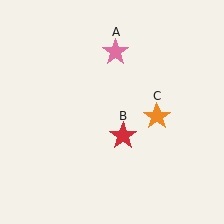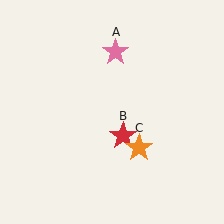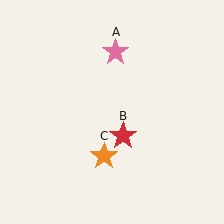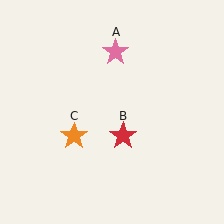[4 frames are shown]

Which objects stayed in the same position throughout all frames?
Pink star (object A) and red star (object B) remained stationary.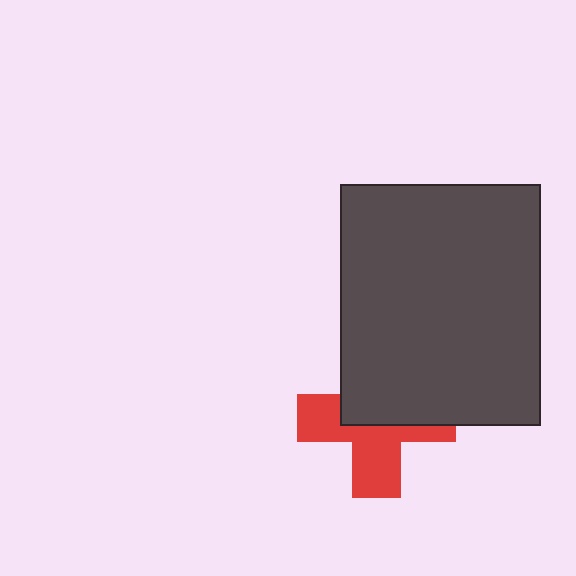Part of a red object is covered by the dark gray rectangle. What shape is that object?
It is a cross.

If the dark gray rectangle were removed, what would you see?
You would see the complete red cross.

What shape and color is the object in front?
The object in front is a dark gray rectangle.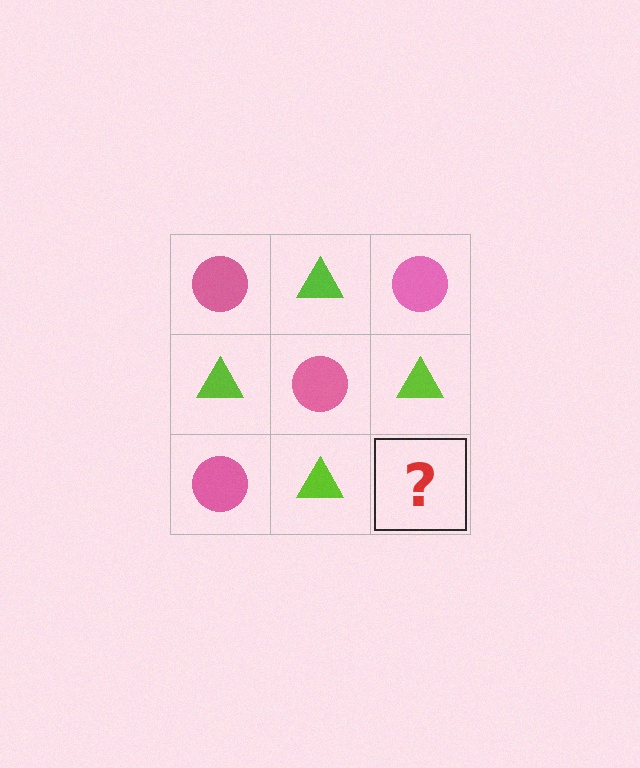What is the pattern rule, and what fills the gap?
The rule is that it alternates pink circle and lime triangle in a checkerboard pattern. The gap should be filled with a pink circle.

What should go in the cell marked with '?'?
The missing cell should contain a pink circle.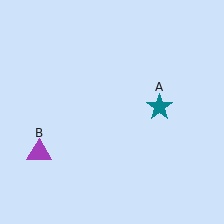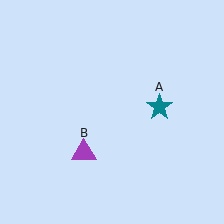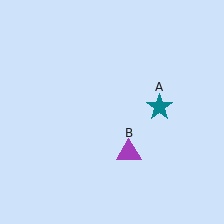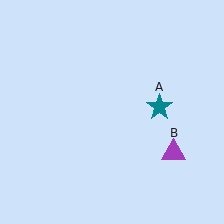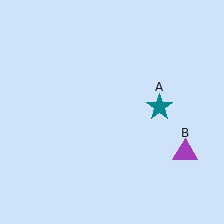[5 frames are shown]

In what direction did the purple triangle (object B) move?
The purple triangle (object B) moved right.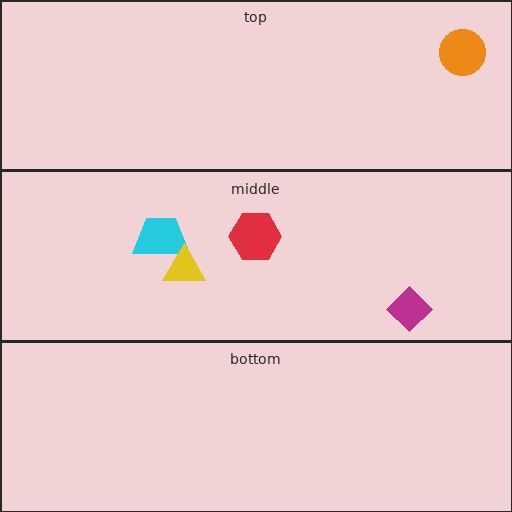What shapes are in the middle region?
The cyan trapezoid, the magenta diamond, the red hexagon, the yellow triangle.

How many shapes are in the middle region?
4.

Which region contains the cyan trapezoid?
The middle region.